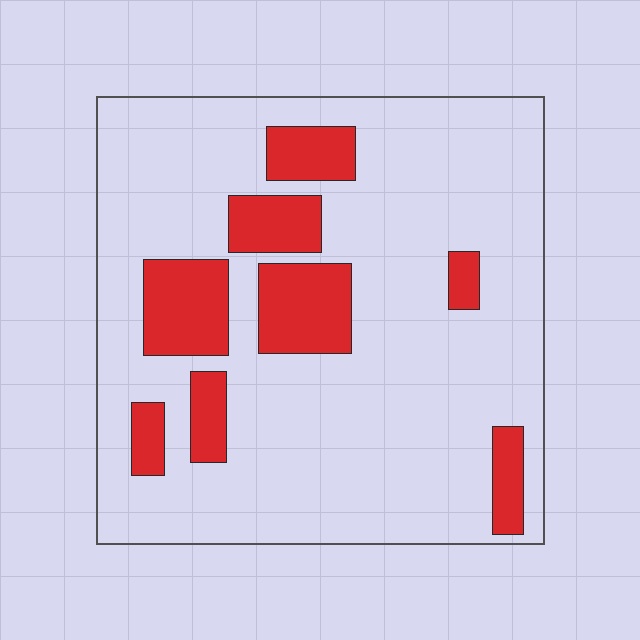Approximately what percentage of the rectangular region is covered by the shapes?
Approximately 20%.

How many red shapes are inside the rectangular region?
8.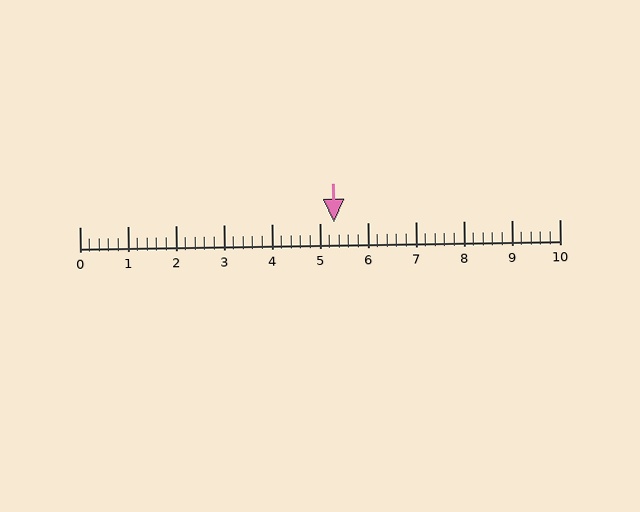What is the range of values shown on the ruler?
The ruler shows values from 0 to 10.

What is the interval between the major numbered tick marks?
The major tick marks are spaced 1 units apart.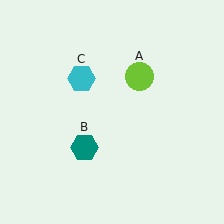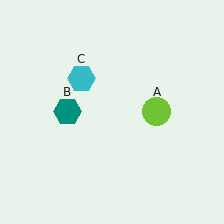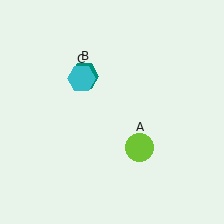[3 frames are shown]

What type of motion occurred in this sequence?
The lime circle (object A), teal hexagon (object B) rotated clockwise around the center of the scene.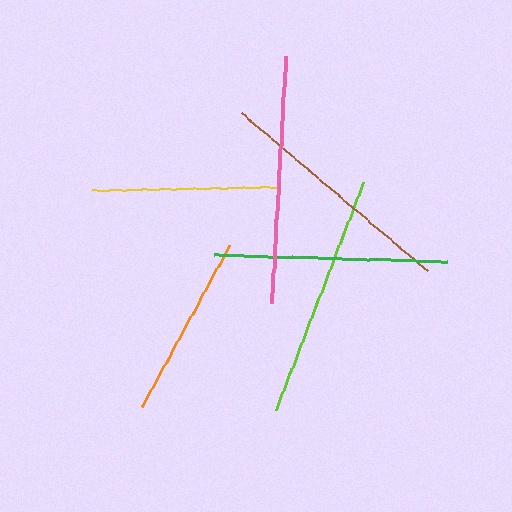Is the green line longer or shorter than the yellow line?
The green line is longer than the yellow line.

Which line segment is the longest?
The pink line is the longest at approximately 246 pixels.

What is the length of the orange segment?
The orange segment is approximately 184 pixels long.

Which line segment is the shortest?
The orange line is the shortest at approximately 184 pixels.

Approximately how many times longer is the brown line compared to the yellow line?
The brown line is approximately 1.3 times the length of the yellow line.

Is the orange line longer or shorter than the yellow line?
The yellow line is longer than the orange line.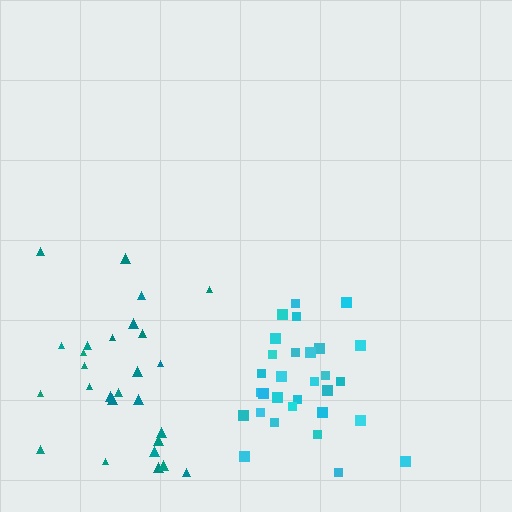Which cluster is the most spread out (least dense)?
Teal.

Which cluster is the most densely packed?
Cyan.